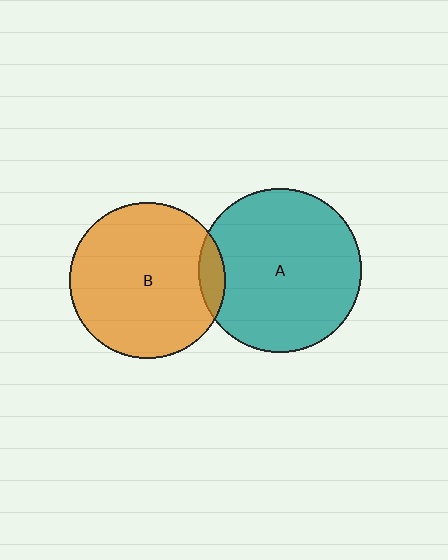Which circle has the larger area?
Circle A (teal).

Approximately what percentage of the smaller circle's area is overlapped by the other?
Approximately 10%.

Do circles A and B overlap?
Yes.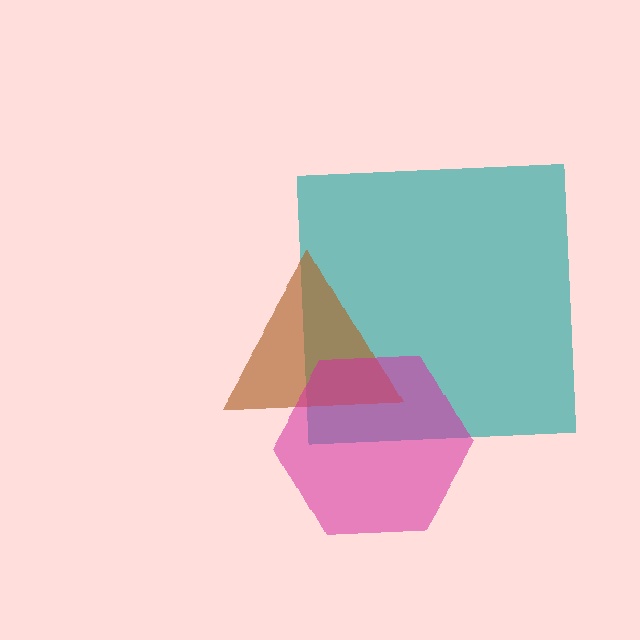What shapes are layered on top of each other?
The layered shapes are: a teal square, a brown triangle, a magenta hexagon.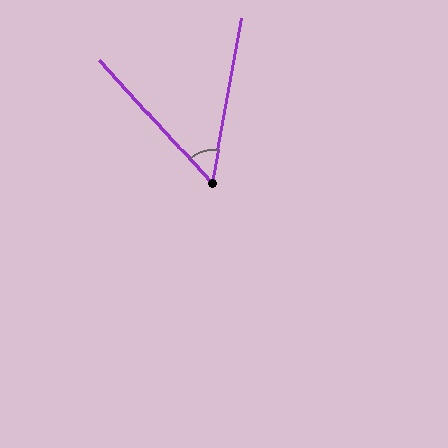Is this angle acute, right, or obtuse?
It is acute.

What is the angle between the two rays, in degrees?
Approximately 52 degrees.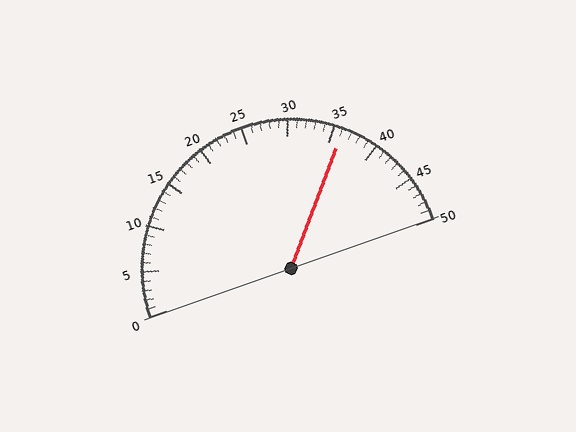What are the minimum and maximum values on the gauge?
The gauge ranges from 0 to 50.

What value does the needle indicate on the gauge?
The needle indicates approximately 36.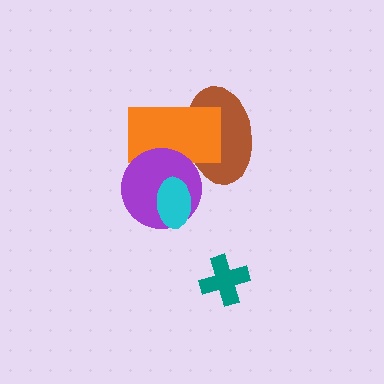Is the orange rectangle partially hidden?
Yes, it is partially covered by another shape.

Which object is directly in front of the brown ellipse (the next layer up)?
The orange rectangle is directly in front of the brown ellipse.